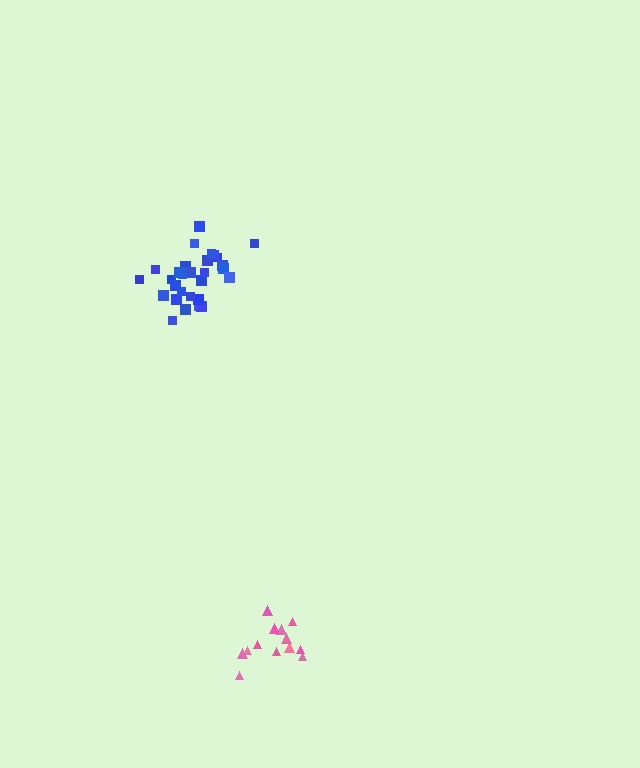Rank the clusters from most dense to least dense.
blue, pink.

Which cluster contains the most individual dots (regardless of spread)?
Blue (29).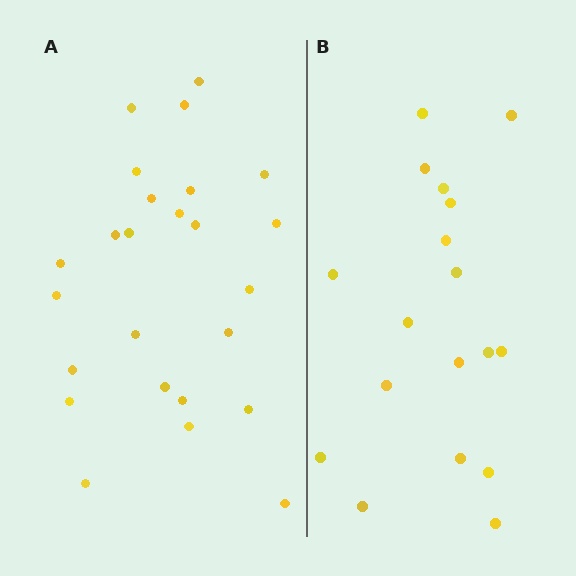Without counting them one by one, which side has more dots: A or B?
Region A (the left region) has more dots.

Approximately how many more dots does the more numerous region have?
Region A has roughly 8 or so more dots than region B.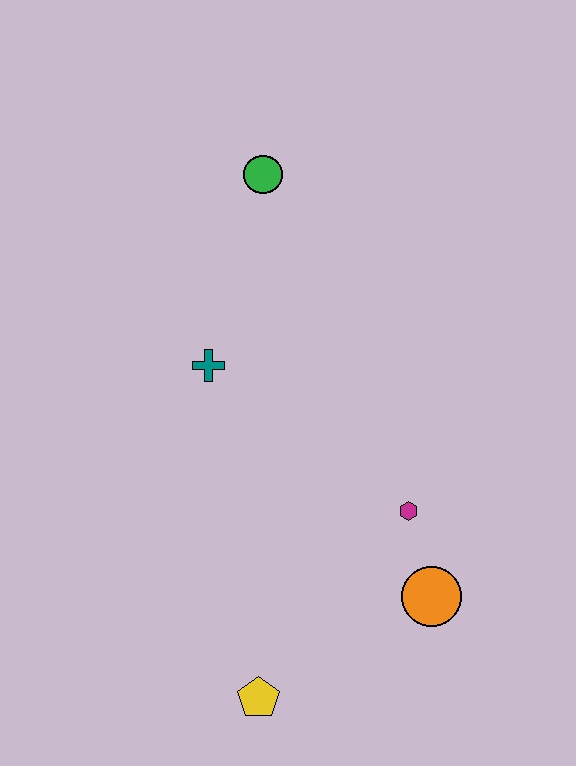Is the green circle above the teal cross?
Yes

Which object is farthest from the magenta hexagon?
The green circle is farthest from the magenta hexagon.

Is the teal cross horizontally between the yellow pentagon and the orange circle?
No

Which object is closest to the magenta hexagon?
The orange circle is closest to the magenta hexagon.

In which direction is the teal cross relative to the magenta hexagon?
The teal cross is to the left of the magenta hexagon.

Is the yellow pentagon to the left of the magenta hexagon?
Yes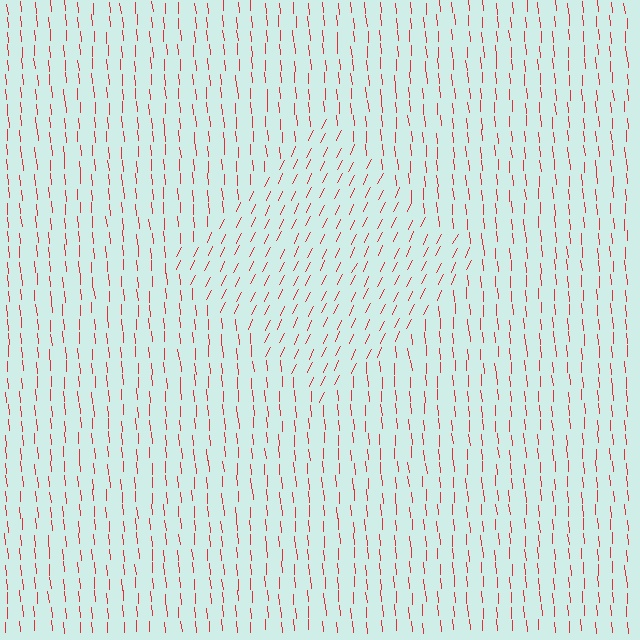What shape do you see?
I see a diamond.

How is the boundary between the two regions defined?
The boundary is defined purely by a change in line orientation (approximately 31 degrees difference). All lines are the same color and thickness.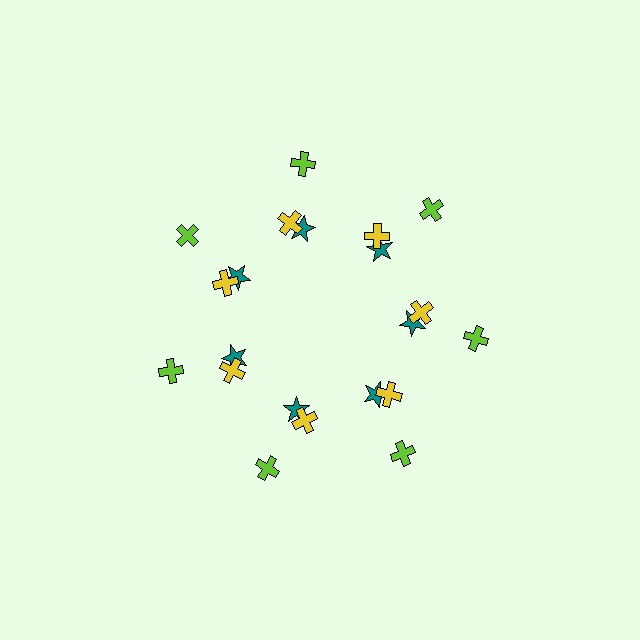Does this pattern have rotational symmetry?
Yes, this pattern has 7-fold rotational symmetry. It looks the same after rotating 51 degrees around the center.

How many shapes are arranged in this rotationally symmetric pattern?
There are 21 shapes, arranged in 7 groups of 3.